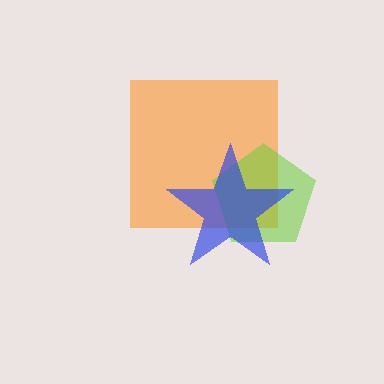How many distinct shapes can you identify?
There are 3 distinct shapes: an orange square, a lime pentagon, a blue star.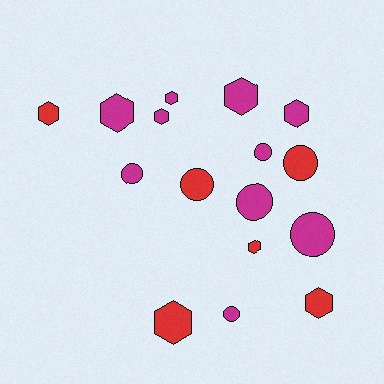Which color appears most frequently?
Magenta, with 10 objects.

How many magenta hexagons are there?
There are 5 magenta hexagons.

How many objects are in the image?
There are 16 objects.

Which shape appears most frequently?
Hexagon, with 9 objects.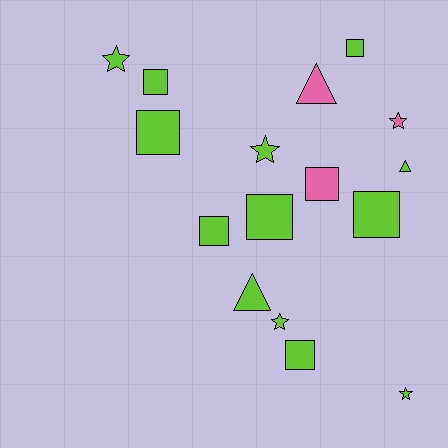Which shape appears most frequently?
Square, with 8 objects.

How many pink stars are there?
There is 1 pink star.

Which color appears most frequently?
Lime, with 13 objects.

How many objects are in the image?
There are 16 objects.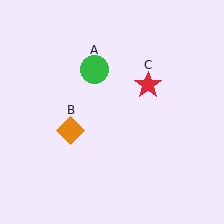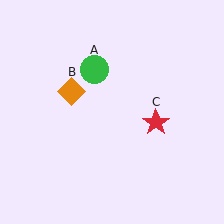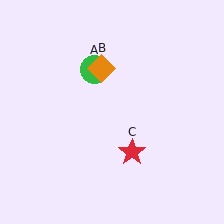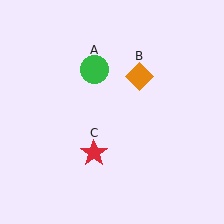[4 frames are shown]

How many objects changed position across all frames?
2 objects changed position: orange diamond (object B), red star (object C).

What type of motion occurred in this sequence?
The orange diamond (object B), red star (object C) rotated clockwise around the center of the scene.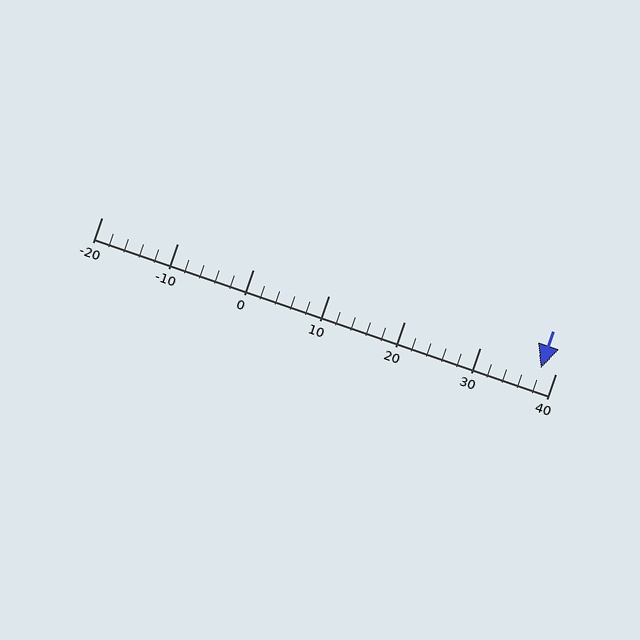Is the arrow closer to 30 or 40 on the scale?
The arrow is closer to 40.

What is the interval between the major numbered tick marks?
The major tick marks are spaced 10 units apart.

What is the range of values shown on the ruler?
The ruler shows values from -20 to 40.